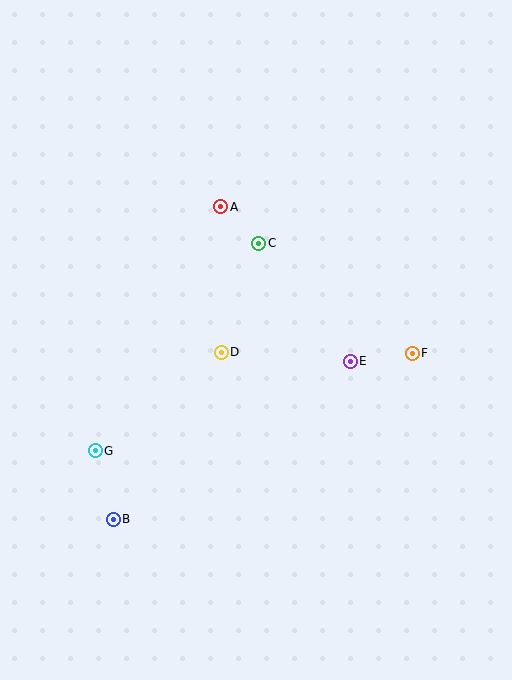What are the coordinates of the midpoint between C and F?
The midpoint between C and F is at (336, 298).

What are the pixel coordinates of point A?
Point A is at (221, 207).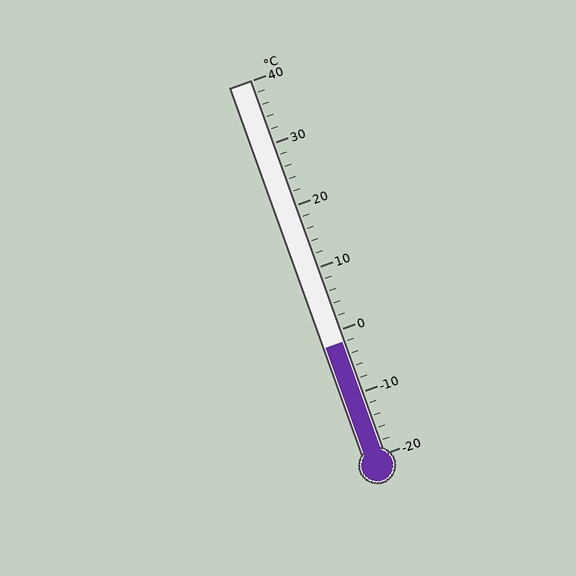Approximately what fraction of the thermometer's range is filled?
The thermometer is filled to approximately 30% of its range.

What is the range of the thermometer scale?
The thermometer scale ranges from -20°C to 40°C.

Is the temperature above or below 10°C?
The temperature is below 10°C.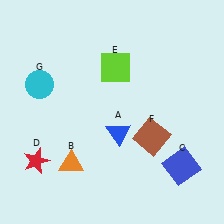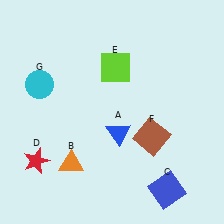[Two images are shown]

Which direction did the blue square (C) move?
The blue square (C) moved down.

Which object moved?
The blue square (C) moved down.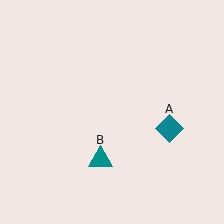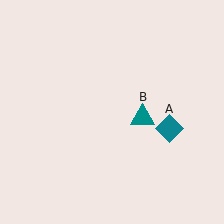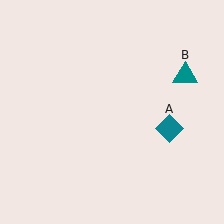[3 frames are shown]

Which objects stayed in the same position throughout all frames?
Teal diamond (object A) remained stationary.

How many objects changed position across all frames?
1 object changed position: teal triangle (object B).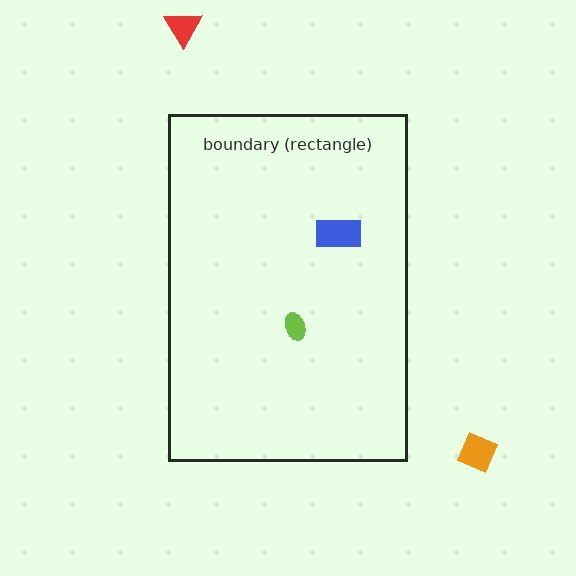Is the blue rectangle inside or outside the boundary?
Inside.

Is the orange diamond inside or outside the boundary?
Outside.